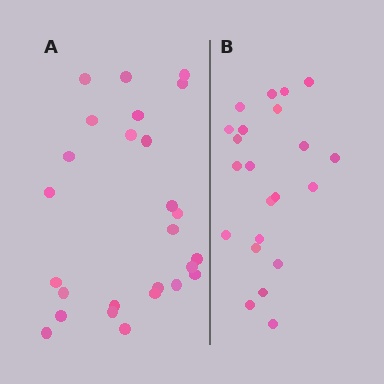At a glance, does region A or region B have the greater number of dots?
Region A (the left region) has more dots.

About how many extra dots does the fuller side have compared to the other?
Region A has about 4 more dots than region B.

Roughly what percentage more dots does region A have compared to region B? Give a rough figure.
About 20% more.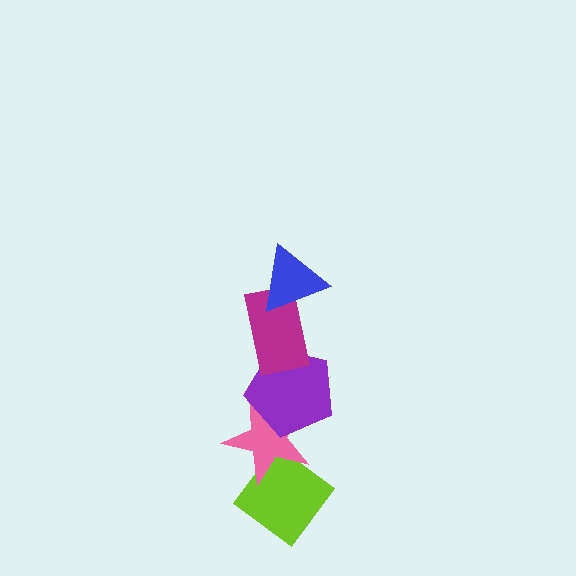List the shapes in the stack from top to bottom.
From top to bottom: the blue triangle, the magenta rectangle, the purple pentagon, the pink star, the lime diamond.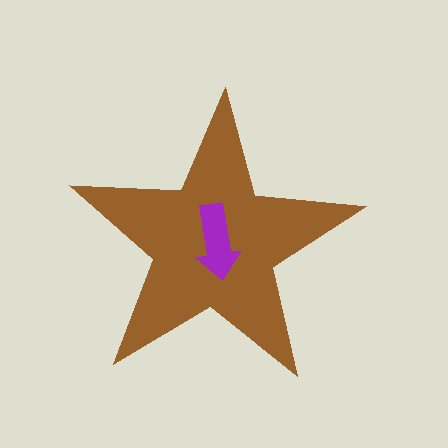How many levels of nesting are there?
2.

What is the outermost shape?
The brown star.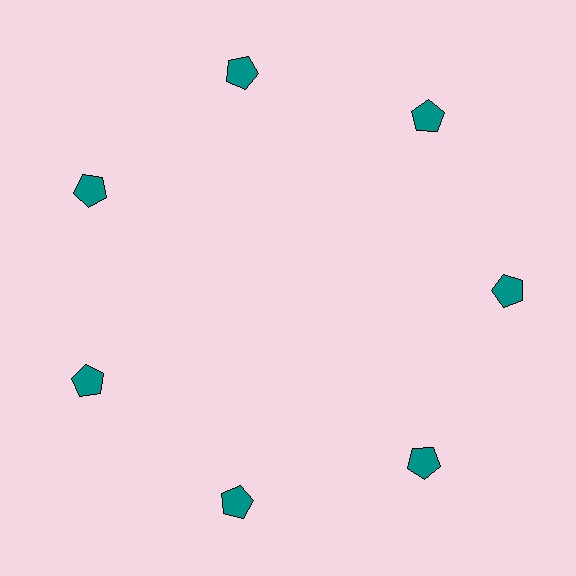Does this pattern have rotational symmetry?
Yes, this pattern has 7-fold rotational symmetry. It looks the same after rotating 51 degrees around the center.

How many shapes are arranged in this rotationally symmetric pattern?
There are 7 shapes, arranged in 7 groups of 1.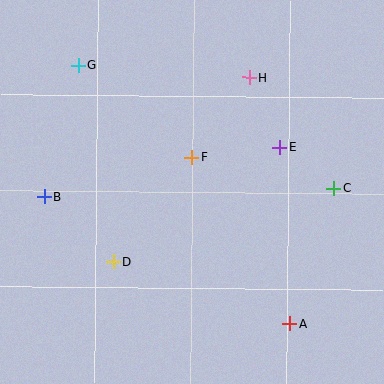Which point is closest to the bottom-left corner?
Point D is closest to the bottom-left corner.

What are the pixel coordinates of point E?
Point E is at (280, 147).